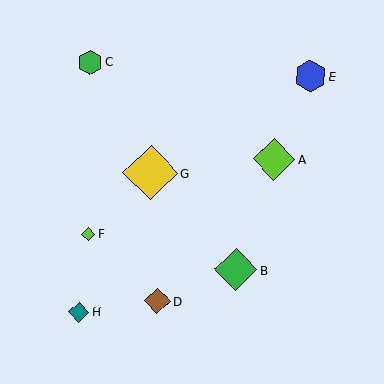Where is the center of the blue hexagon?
The center of the blue hexagon is at (310, 76).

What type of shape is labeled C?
Shape C is a green hexagon.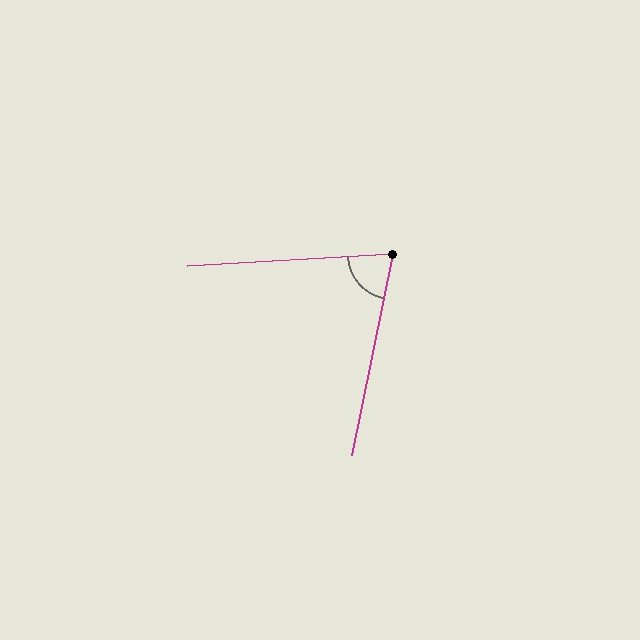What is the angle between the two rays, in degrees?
Approximately 75 degrees.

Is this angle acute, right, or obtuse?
It is acute.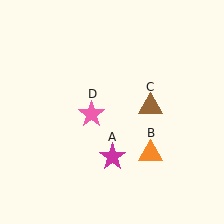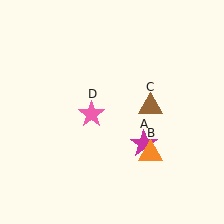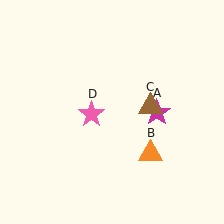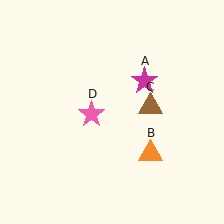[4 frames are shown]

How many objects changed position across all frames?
1 object changed position: magenta star (object A).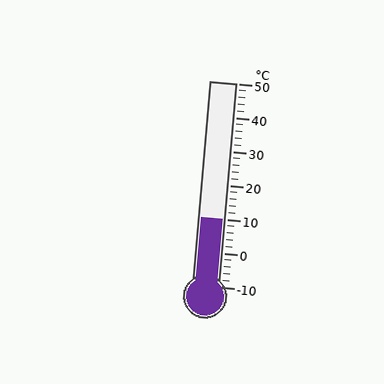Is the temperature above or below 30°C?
The temperature is below 30°C.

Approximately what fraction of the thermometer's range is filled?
The thermometer is filled to approximately 35% of its range.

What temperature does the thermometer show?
The thermometer shows approximately 10°C.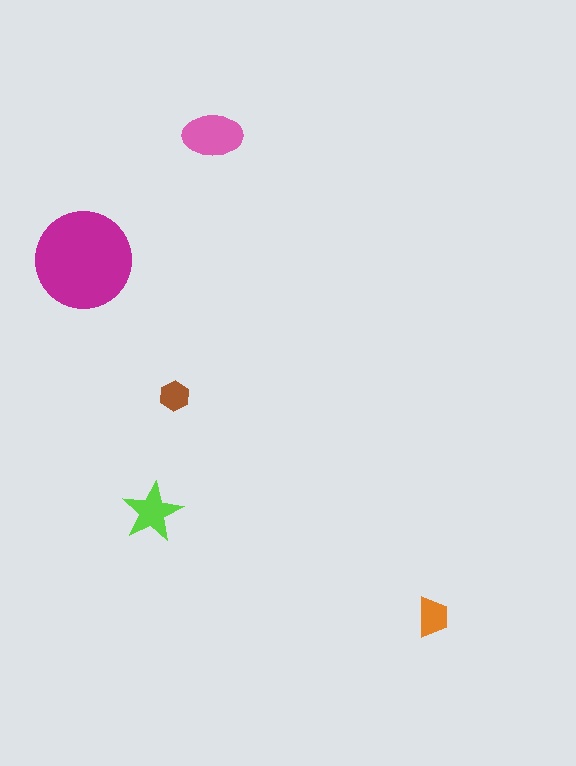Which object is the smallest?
The brown hexagon.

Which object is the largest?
The magenta circle.